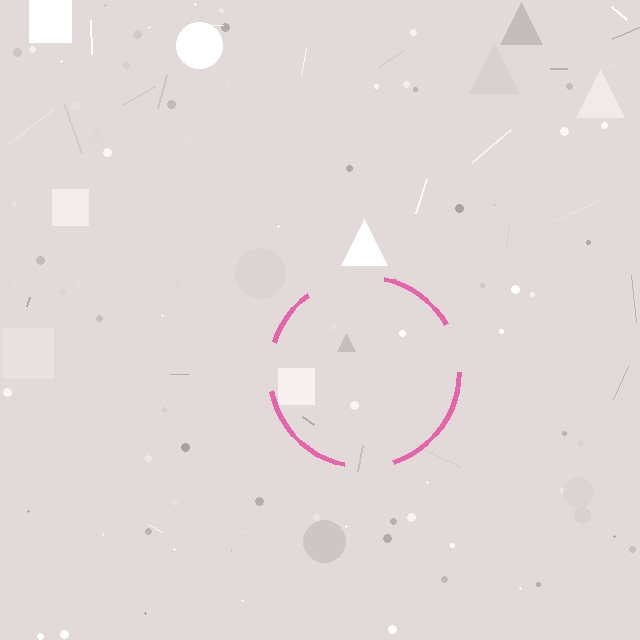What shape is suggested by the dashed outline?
The dashed outline suggests a circle.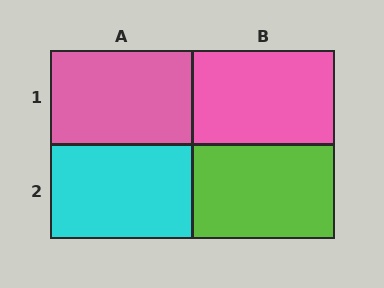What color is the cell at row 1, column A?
Pink.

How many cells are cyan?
1 cell is cyan.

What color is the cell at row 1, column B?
Pink.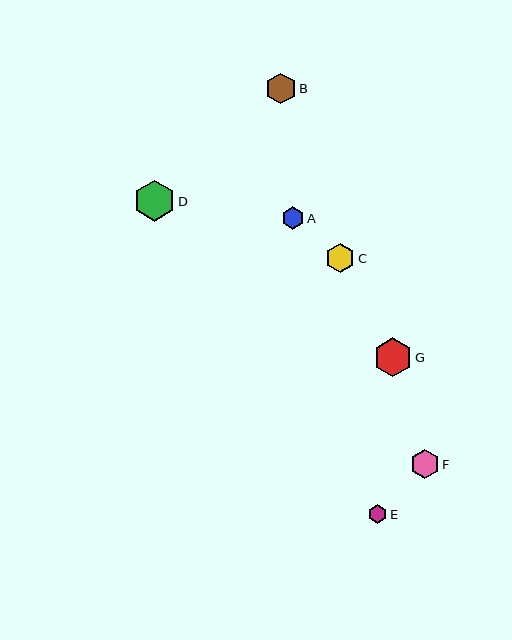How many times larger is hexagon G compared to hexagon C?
Hexagon G is approximately 1.3 times the size of hexagon C.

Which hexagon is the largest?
Hexagon D is the largest with a size of approximately 41 pixels.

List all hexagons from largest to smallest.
From largest to smallest: D, G, B, F, C, A, E.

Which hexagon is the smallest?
Hexagon E is the smallest with a size of approximately 19 pixels.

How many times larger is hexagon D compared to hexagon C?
Hexagon D is approximately 1.4 times the size of hexagon C.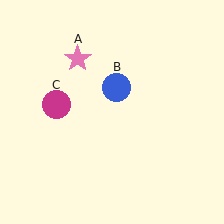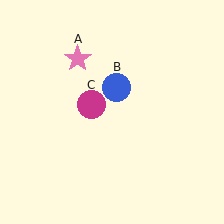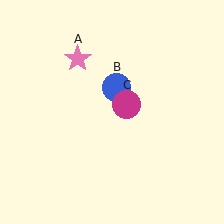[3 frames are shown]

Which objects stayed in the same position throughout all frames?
Pink star (object A) and blue circle (object B) remained stationary.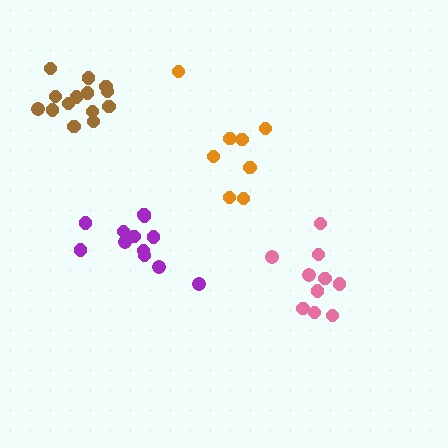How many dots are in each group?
Group 1: 12 dots, Group 2: 8 dots, Group 3: 14 dots, Group 4: 10 dots (44 total).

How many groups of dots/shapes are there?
There are 4 groups.